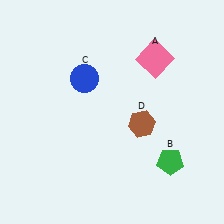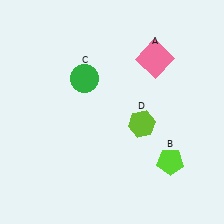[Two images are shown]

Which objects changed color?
B changed from green to lime. C changed from blue to green. D changed from brown to lime.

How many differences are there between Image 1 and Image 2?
There are 3 differences between the two images.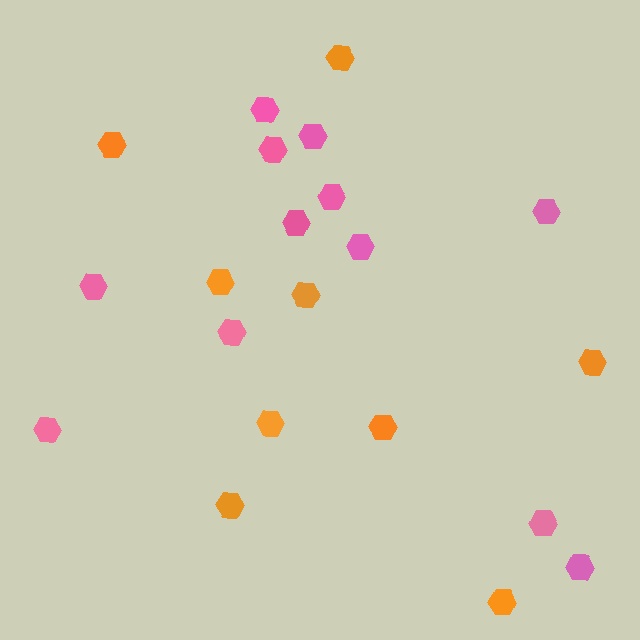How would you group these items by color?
There are 2 groups: one group of pink hexagons (12) and one group of orange hexagons (9).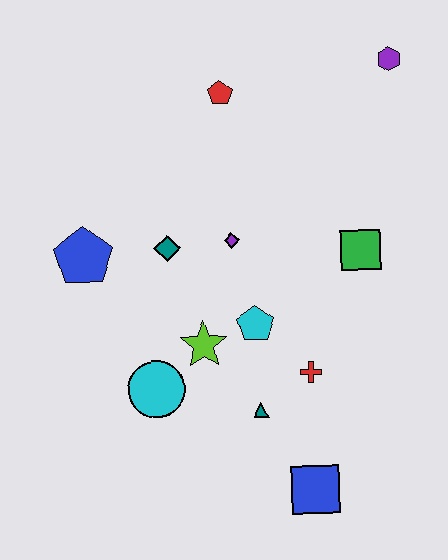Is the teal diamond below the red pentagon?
Yes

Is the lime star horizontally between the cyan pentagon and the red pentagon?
No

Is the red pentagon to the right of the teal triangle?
No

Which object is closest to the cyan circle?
The lime star is closest to the cyan circle.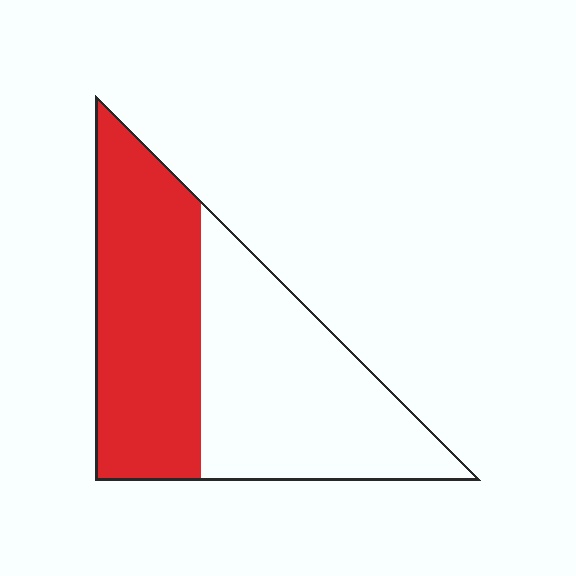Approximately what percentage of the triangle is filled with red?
Approximately 45%.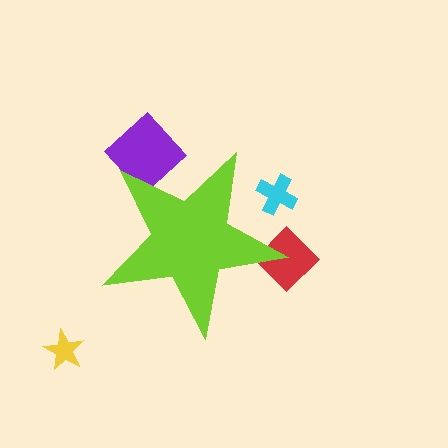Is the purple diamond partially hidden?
Yes, the purple diamond is partially hidden behind the lime star.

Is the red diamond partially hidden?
Yes, the red diamond is partially hidden behind the lime star.